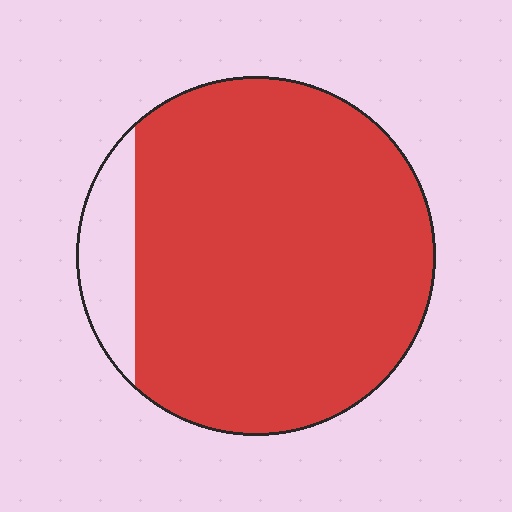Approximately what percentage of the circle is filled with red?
Approximately 90%.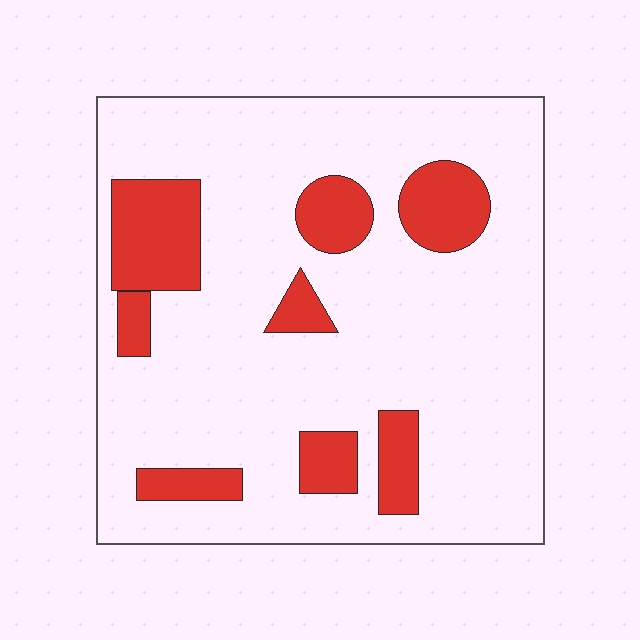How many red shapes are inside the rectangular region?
8.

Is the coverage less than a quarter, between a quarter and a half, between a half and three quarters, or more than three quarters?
Less than a quarter.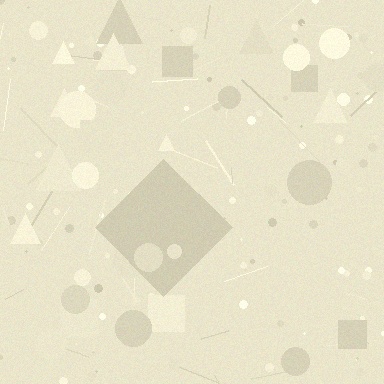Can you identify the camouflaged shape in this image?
The camouflaged shape is a diamond.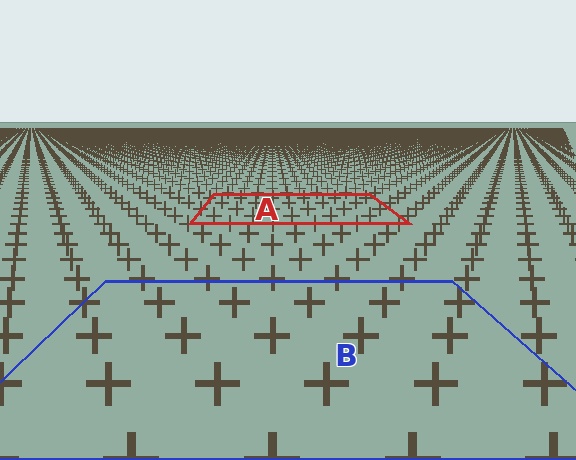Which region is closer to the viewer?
Region B is closer. The texture elements there are larger and more spread out.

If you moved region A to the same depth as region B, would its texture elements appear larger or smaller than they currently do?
They would appear larger. At a closer depth, the same texture elements are projected at a bigger on-screen size.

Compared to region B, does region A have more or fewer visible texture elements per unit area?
Region A has more texture elements per unit area — they are packed more densely because it is farther away.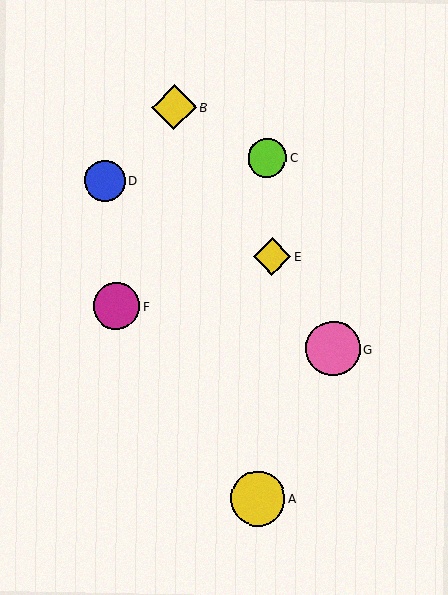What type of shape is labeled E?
Shape E is a yellow diamond.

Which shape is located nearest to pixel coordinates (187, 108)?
The yellow diamond (labeled B) at (174, 107) is nearest to that location.